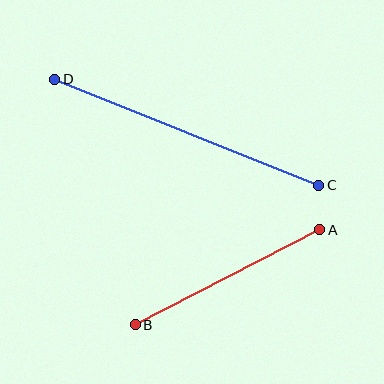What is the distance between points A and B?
The distance is approximately 208 pixels.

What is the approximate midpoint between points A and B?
The midpoint is at approximately (228, 277) pixels.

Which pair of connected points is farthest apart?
Points C and D are farthest apart.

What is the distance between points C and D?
The distance is approximately 285 pixels.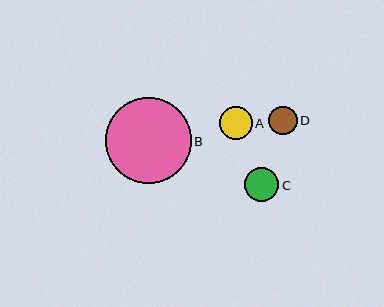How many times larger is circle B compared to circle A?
Circle B is approximately 2.6 times the size of circle A.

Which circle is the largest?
Circle B is the largest with a size of approximately 86 pixels.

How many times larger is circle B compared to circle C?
Circle B is approximately 2.5 times the size of circle C.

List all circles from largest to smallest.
From largest to smallest: B, C, A, D.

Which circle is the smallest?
Circle D is the smallest with a size of approximately 28 pixels.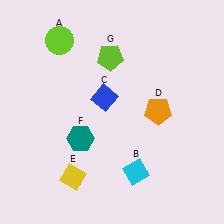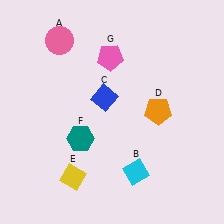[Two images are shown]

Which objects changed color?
A changed from lime to pink. G changed from lime to pink.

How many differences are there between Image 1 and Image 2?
There are 2 differences between the two images.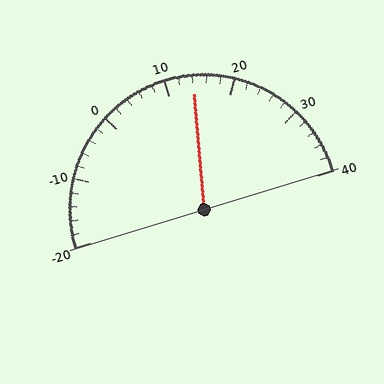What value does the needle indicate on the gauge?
The needle indicates approximately 14.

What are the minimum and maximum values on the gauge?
The gauge ranges from -20 to 40.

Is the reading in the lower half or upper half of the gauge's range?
The reading is in the upper half of the range (-20 to 40).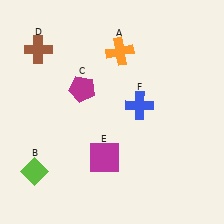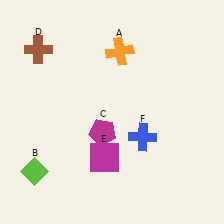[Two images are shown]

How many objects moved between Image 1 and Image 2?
2 objects moved between the two images.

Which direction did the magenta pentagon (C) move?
The magenta pentagon (C) moved down.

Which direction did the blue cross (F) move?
The blue cross (F) moved down.